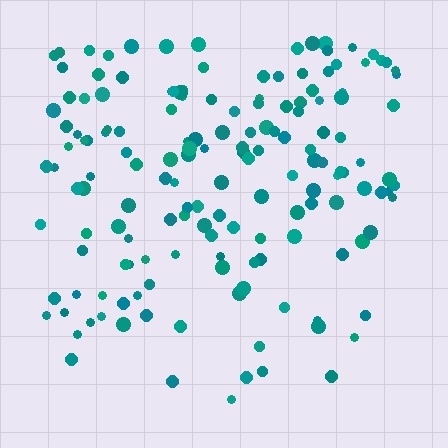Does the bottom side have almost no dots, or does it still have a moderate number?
Still a moderate number, just noticeably fewer than the top.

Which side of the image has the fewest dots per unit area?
The bottom.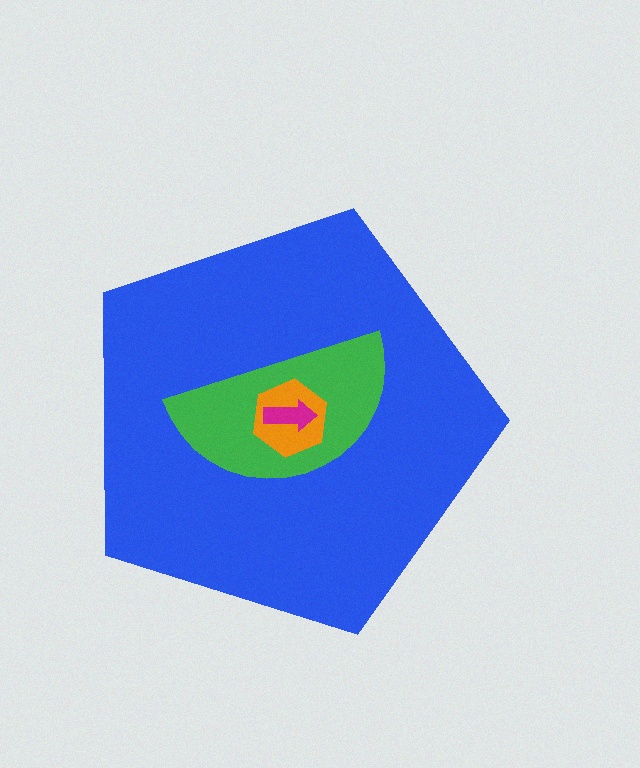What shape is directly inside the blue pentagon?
The green semicircle.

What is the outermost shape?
The blue pentagon.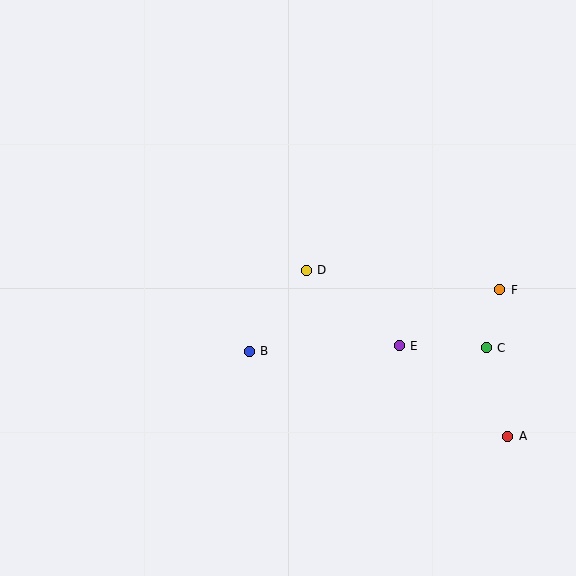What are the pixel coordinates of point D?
Point D is at (306, 270).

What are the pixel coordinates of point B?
Point B is at (249, 351).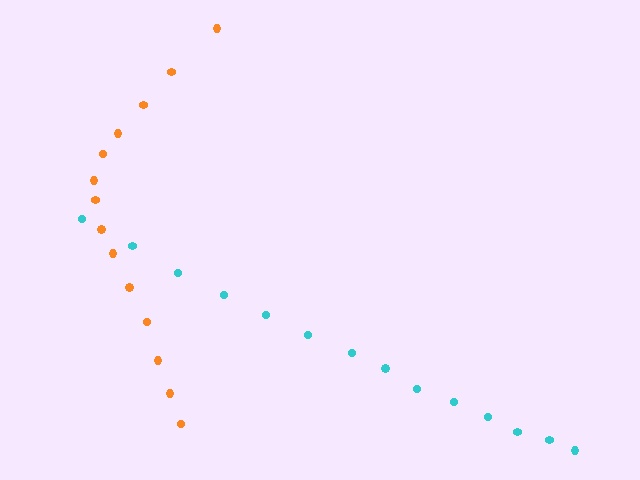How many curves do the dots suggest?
There are 2 distinct paths.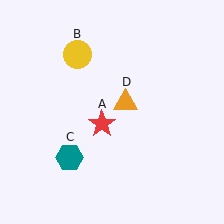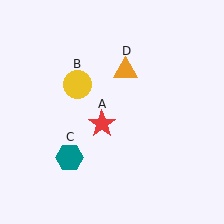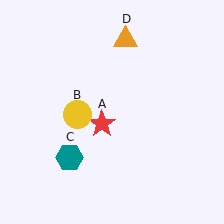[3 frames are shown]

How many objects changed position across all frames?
2 objects changed position: yellow circle (object B), orange triangle (object D).